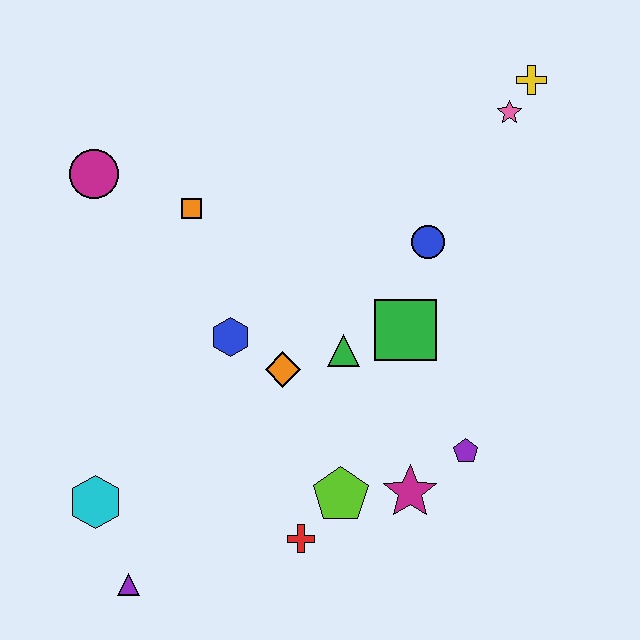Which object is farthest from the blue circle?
The purple triangle is farthest from the blue circle.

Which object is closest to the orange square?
The magenta circle is closest to the orange square.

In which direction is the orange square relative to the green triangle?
The orange square is to the left of the green triangle.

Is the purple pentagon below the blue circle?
Yes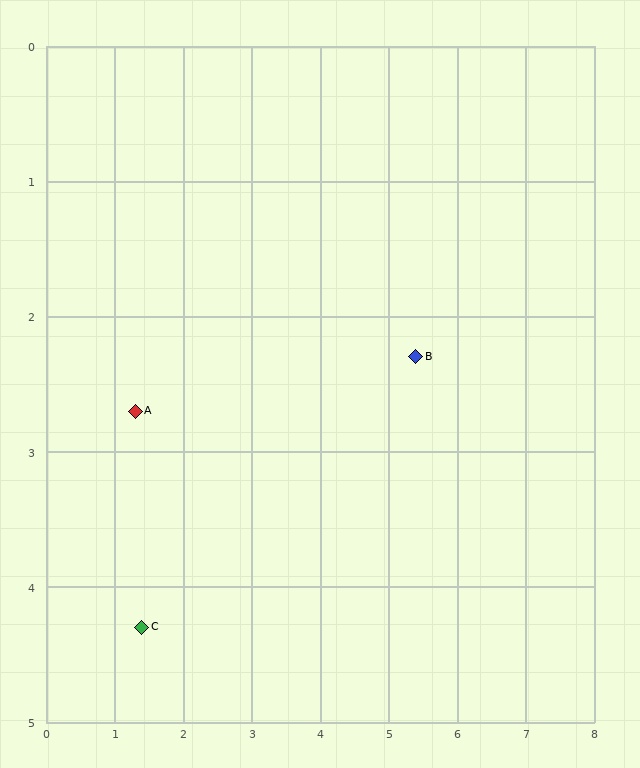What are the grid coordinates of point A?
Point A is at approximately (1.3, 2.7).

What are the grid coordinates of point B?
Point B is at approximately (5.4, 2.3).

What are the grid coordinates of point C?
Point C is at approximately (1.4, 4.3).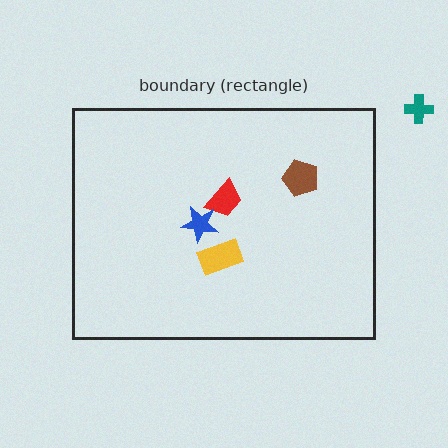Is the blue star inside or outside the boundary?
Inside.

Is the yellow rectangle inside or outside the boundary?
Inside.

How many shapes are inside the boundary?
4 inside, 1 outside.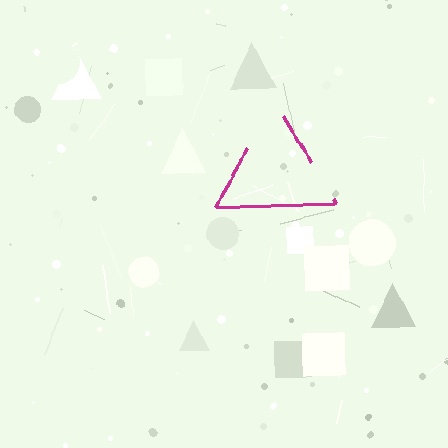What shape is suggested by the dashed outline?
The dashed outline suggests a triangle.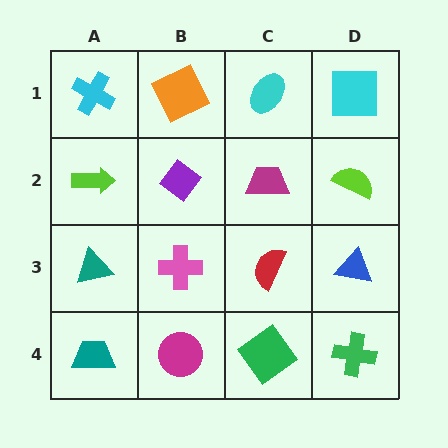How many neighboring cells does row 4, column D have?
2.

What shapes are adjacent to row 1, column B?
A purple diamond (row 2, column B), a cyan cross (row 1, column A), a cyan ellipse (row 1, column C).